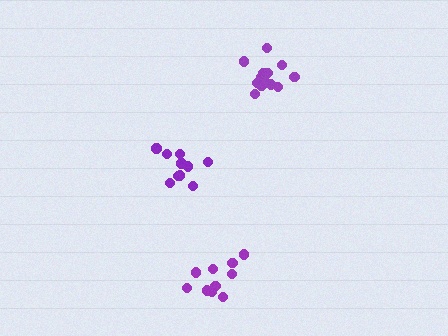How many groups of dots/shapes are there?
There are 3 groups.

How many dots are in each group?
Group 1: 10 dots, Group 2: 10 dots, Group 3: 13 dots (33 total).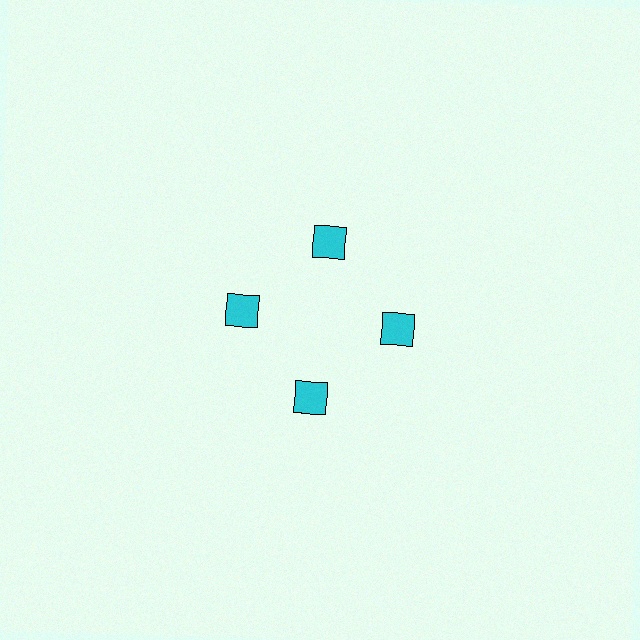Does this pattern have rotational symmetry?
Yes, this pattern has 4-fold rotational symmetry. It looks the same after rotating 90 degrees around the center.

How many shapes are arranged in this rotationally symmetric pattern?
There are 4 shapes, arranged in 4 groups of 1.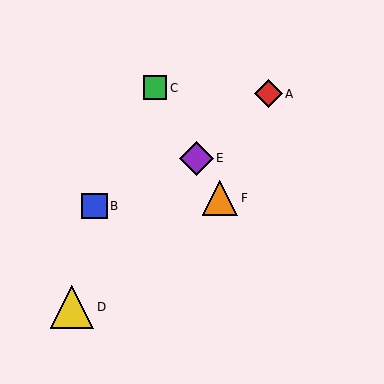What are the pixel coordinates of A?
Object A is at (268, 94).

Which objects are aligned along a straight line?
Objects C, E, F are aligned along a straight line.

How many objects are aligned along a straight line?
3 objects (C, E, F) are aligned along a straight line.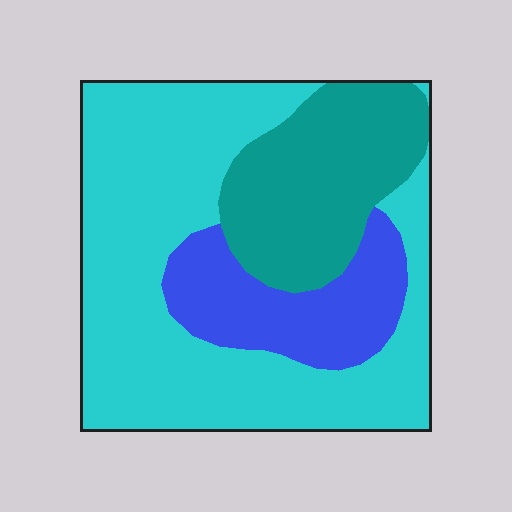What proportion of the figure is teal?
Teal covers about 25% of the figure.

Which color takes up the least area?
Blue, at roughly 20%.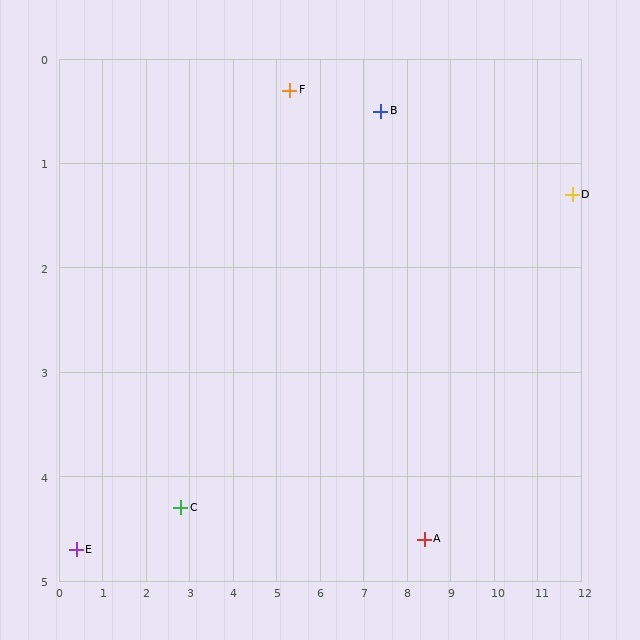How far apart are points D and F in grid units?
Points D and F are about 6.6 grid units apart.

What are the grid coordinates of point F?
Point F is at approximately (5.3, 0.3).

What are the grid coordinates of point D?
Point D is at approximately (11.8, 1.3).